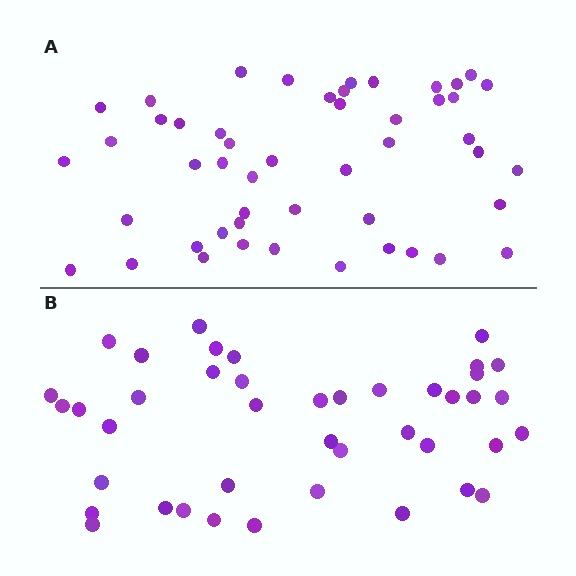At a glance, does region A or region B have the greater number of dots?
Region A (the top region) has more dots.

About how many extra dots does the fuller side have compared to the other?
Region A has roughly 8 or so more dots than region B.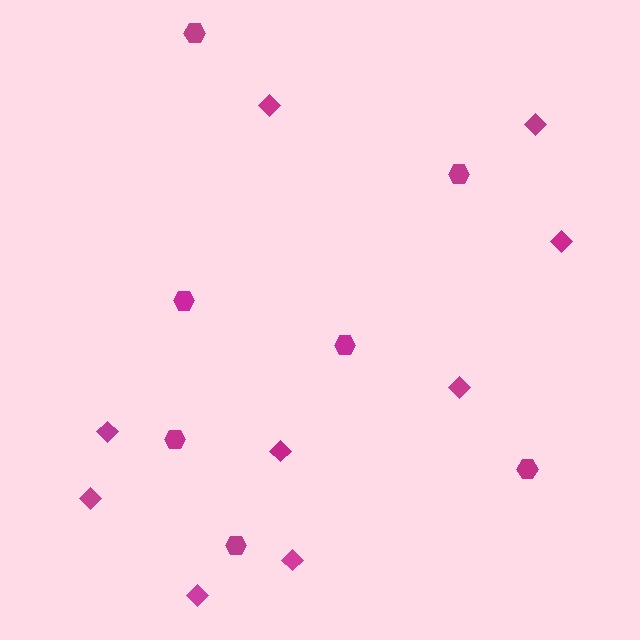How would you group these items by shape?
There are 2 groups: one group of hexagons (7) and one group of diamonds (9).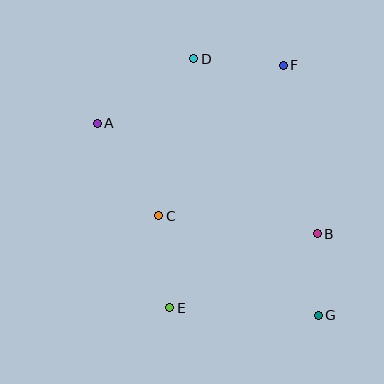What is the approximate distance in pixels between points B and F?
The distance between B and F is approximately 172 pixels.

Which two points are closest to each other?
Points B and G are closest to each other.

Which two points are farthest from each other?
Points A and G are farthest from each other.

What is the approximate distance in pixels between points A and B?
The distance between A and B is approximately 246 pixels.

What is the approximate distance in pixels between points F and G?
The distance between F and G is approximately 252 pixels.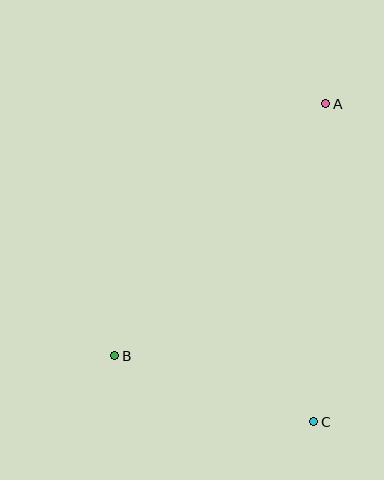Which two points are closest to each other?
Points B and C are closest to each other.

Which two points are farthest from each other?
Points A and B are farthest from each other.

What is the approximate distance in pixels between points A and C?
The distance between A and C is approximately 318 pixels.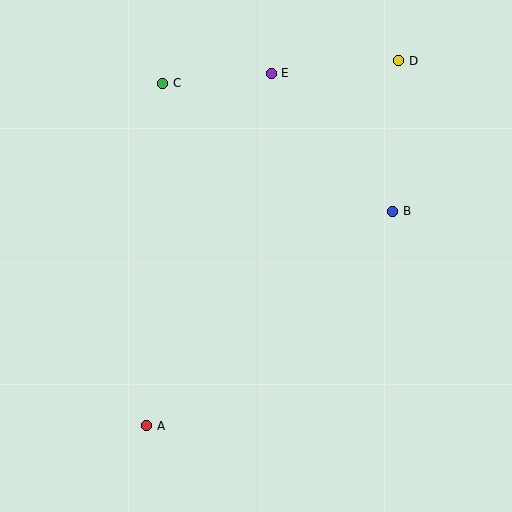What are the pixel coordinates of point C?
Point C is at (163, 83).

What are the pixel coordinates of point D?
Point D is at (399, 61).